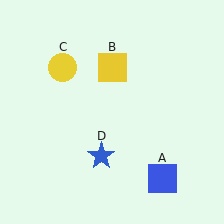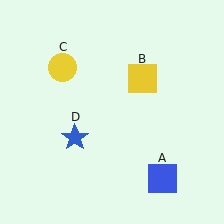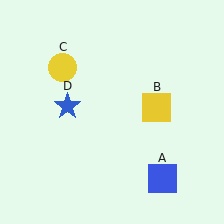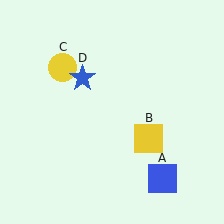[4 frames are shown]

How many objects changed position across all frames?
2 objects changed position: yellow square (object B), blue star (object D).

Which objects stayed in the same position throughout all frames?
Blue square (object A) and yellow circle (object C) remained stationary.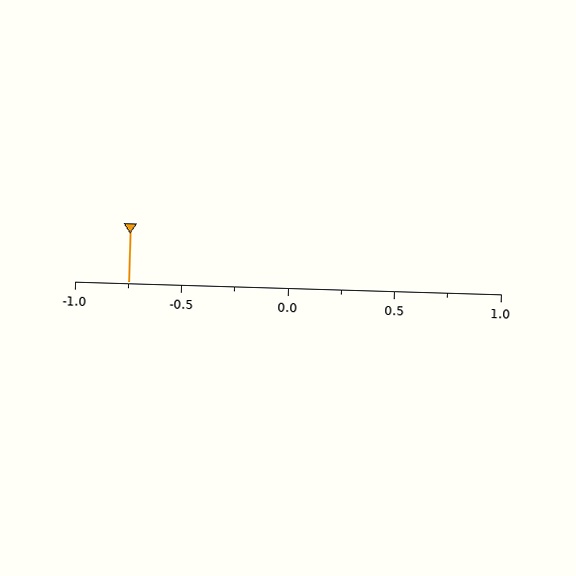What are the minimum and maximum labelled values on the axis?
The axis runs from -1.0 to 1.0.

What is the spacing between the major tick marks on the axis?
The major ticks are spaced 0.5 apart.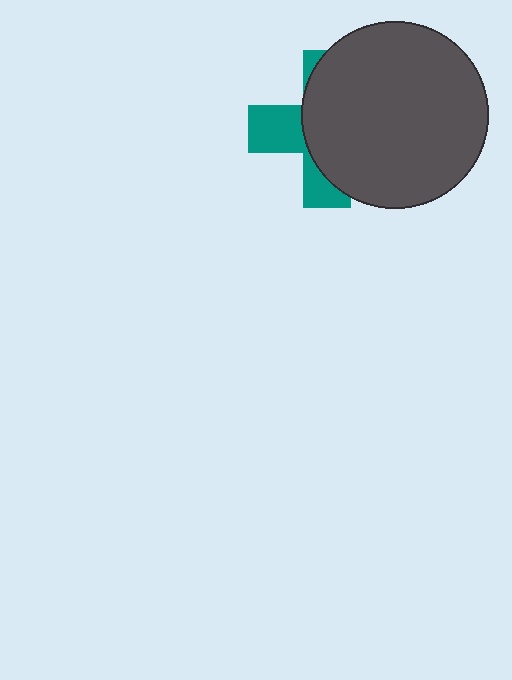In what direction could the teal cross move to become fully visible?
The teal cross could move left. That would shift it out from behind the dark gray circle entirely.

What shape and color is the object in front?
The object in front is a dark gray circle.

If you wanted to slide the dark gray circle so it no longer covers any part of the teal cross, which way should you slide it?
Slide it right — that is the most direct way to separate the two shapes.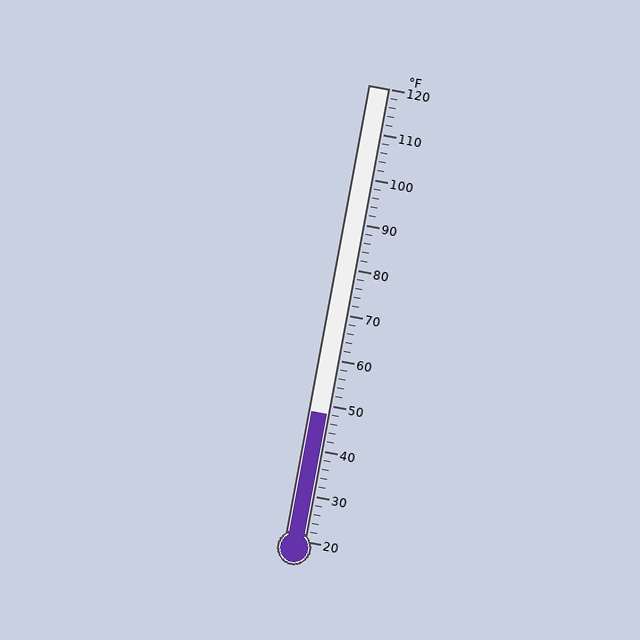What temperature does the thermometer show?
The thermometer shows approximately 48°F.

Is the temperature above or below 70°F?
The temperature is below 70°F.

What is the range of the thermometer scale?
The thermometer scale ranges from 20°F to 120°F.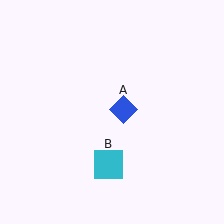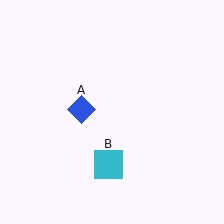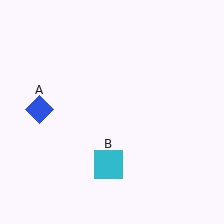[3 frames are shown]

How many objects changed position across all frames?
1 object changed position: blue diamond (object A).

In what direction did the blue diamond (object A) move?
The blue diamond (object A) moved left.